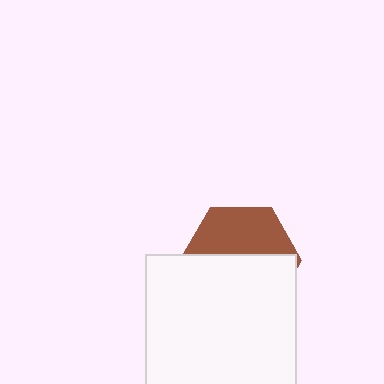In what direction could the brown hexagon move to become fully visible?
The brown hexagon could move up. That would shift it out from behind the white rectangle entirely.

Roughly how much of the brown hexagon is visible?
A small part of it is visible (roughly 42%).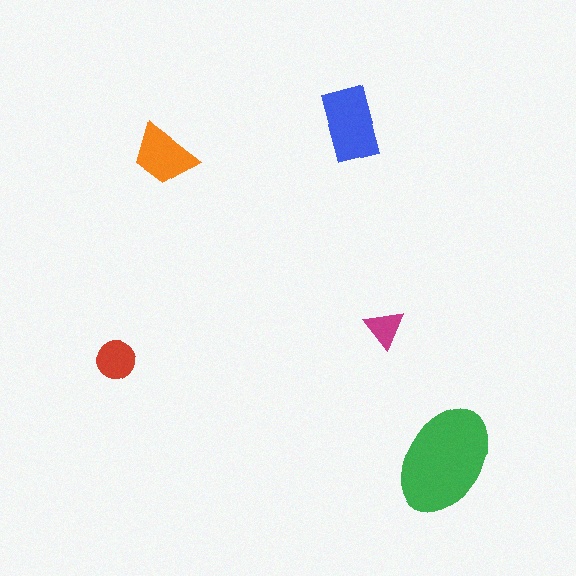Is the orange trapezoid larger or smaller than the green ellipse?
Smaller.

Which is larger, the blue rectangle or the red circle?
The blue rectangle.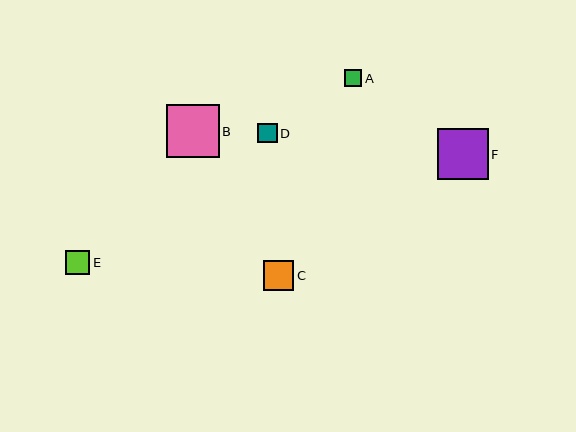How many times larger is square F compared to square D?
Square F is approximately 2.6 times the size of square D.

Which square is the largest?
Square B is the largest with a size of approximately 53 pixels.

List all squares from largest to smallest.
From largest to smallest: B, F, C, E, D, A.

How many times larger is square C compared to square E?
Square C is approximately 1.2 times the size of square E.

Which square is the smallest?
Square A is the smallest with a size of approximately 17 pixels.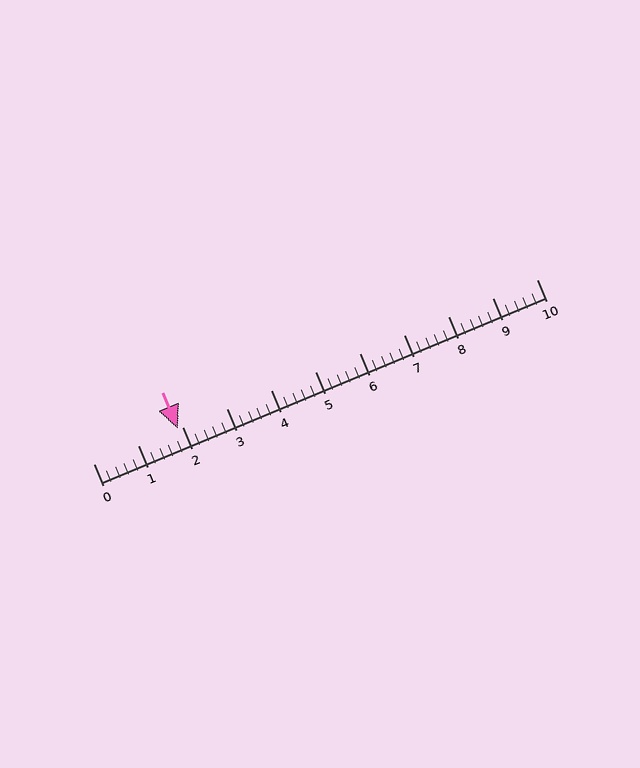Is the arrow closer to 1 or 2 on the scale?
The arrow is closer to 2.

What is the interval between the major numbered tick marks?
The major tick marks are spaced 1 units apart.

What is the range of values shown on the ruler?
The ruler shows values from 0 to 10.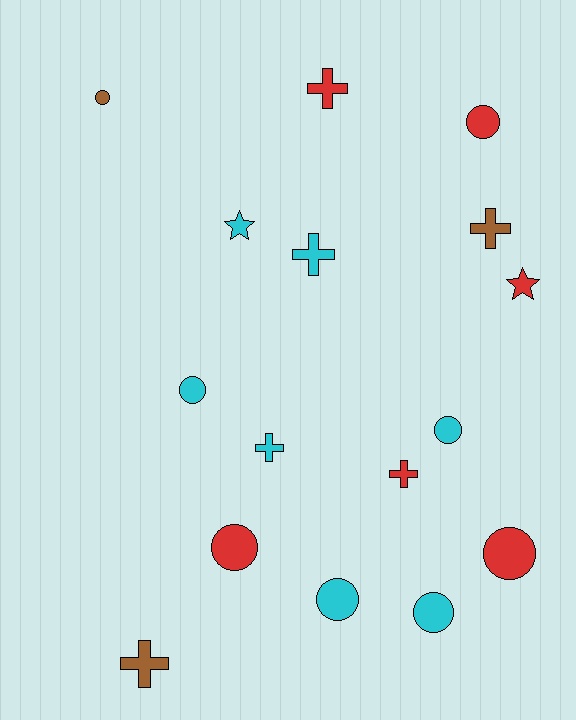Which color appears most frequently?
Cyan, with 7 objects.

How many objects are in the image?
There are 16 objects.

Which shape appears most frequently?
Circle, with 8 objects.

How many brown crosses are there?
There are 2 brown crosses.